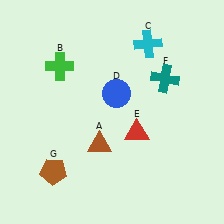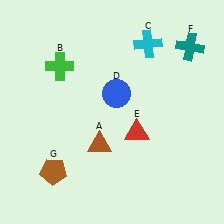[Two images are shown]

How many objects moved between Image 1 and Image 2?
1 object moved between the two images.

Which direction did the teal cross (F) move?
The teal cross (F) moved up.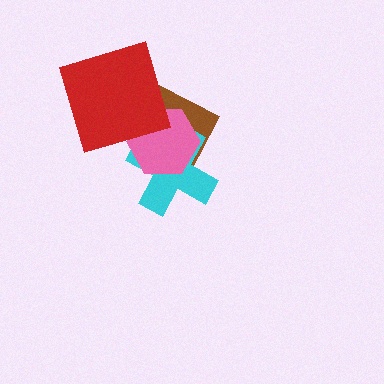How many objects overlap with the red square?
2 objects overlap with the red square.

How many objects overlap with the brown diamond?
3 objects overlap with the brown diamond.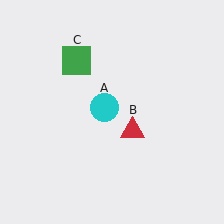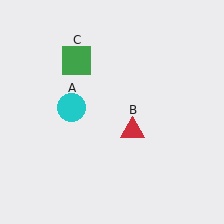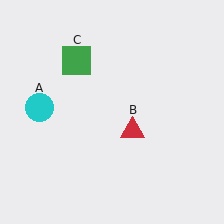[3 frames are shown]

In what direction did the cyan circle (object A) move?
The cyan circle (object A) moved left.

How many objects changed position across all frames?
1 object changed position: cyan circle (object A).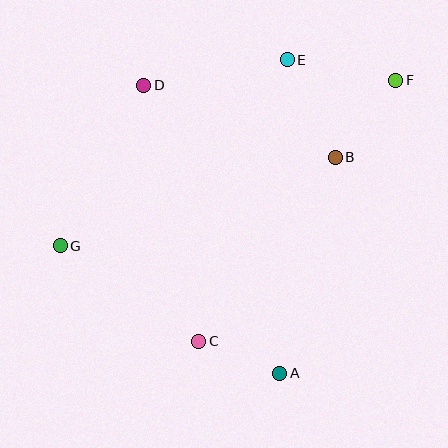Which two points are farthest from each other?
Points F and G are farthest from each other.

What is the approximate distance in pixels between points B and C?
The distance between B and C is approximately 229 pixels.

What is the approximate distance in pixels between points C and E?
The distance between C and E is approximately 295 pixels.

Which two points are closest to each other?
Points A and C are closest to each other.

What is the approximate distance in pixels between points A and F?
The distance between A and F is approximately 315 pixels.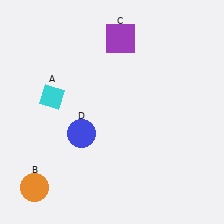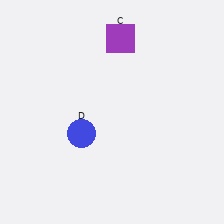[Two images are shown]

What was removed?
The orange circle (B), the cyan diamond (A) were removed in Image 2.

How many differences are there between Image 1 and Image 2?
There are 2 differences between the two images.